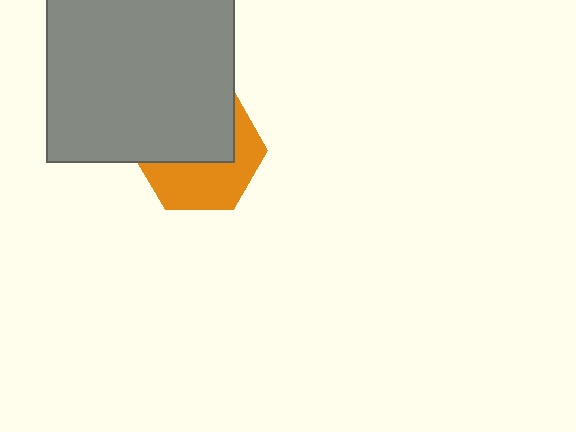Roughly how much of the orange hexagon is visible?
About half of it is visible (roughly 46%).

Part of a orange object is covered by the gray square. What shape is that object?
It is a hexagon.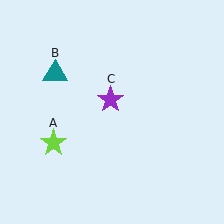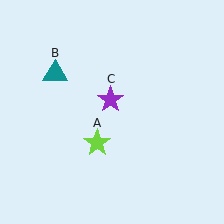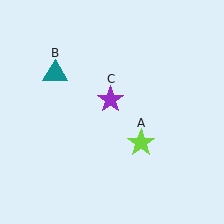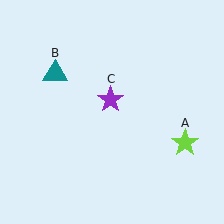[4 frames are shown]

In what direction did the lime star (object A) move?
The lime star (object A) moved right.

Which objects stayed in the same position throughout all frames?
Teal triangle (object B) and purple star (object C) remained stationary.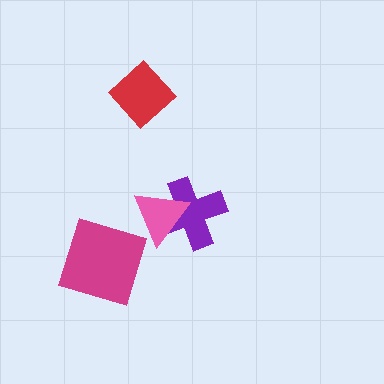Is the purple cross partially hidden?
Yes, it is partially covered by another shape.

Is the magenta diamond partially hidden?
Yes, it is partially covered by another shape.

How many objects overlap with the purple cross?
1 object overlaps with the purple cross.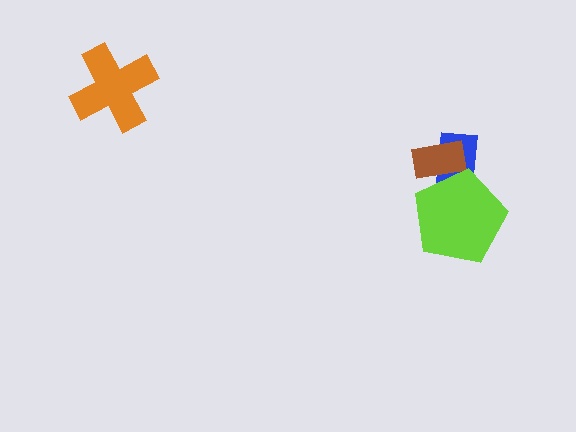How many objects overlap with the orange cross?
0 objects overlap with the orange cross.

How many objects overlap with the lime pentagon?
2 objects overlap with the lime pentagon.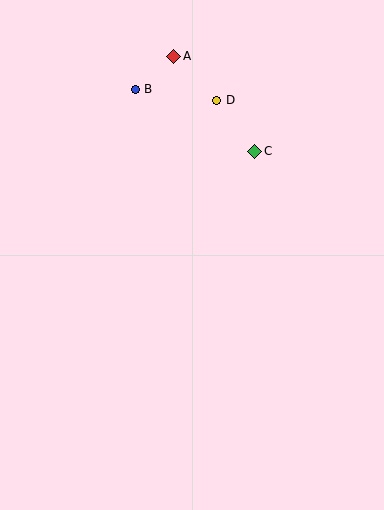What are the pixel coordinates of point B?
Point B is at (135, 89).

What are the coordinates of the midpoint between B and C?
The midpoint between B and C is at (195, 120).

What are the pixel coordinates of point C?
Point C is at (255, 151).